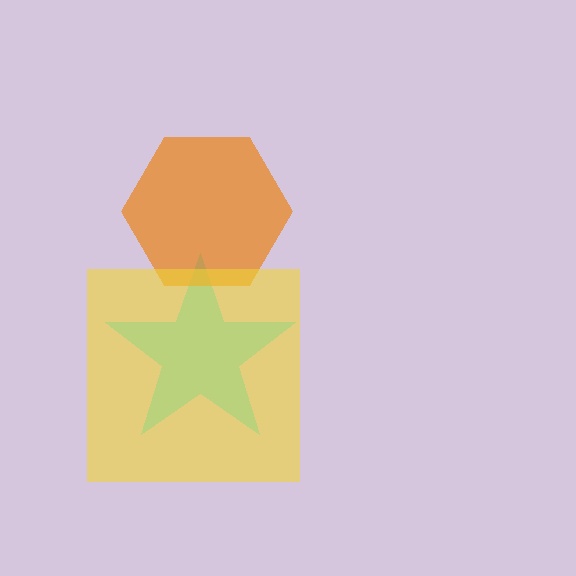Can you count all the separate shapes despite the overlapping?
Yes, there are 3 separate shapes.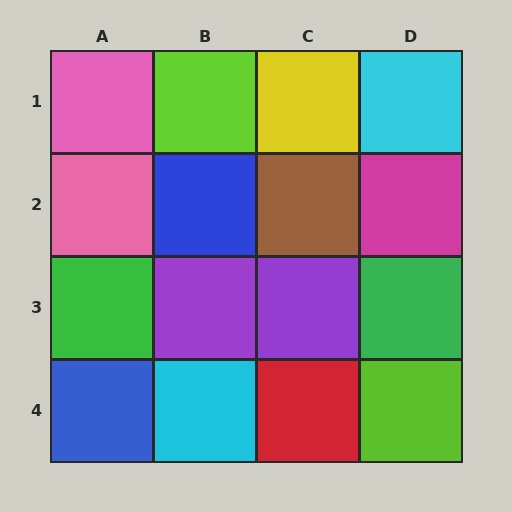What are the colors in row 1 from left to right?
Pink, lime, yellow, cyan.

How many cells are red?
1 cell is red.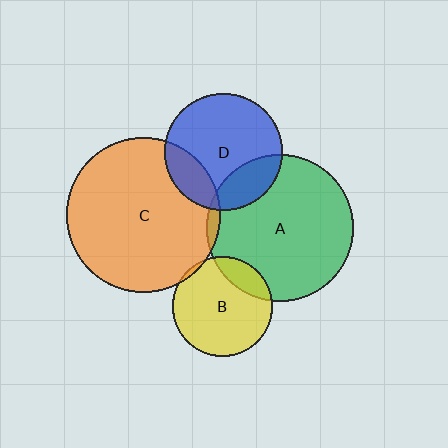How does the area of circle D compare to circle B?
Approximately 1.4 times.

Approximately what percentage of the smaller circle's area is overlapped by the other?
Approximately 15%.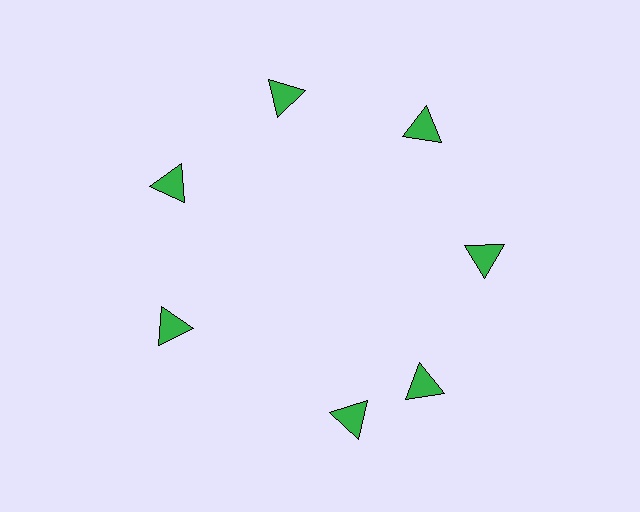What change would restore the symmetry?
The symmetry would be restored by rotating it back into even spacing with its neighbors so that all 7 triangles sit at equal angles and equal distance from the center.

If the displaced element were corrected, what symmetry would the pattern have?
It would have 7-fold rotational symmetry — the pattern would map onto itself every 51 degrees.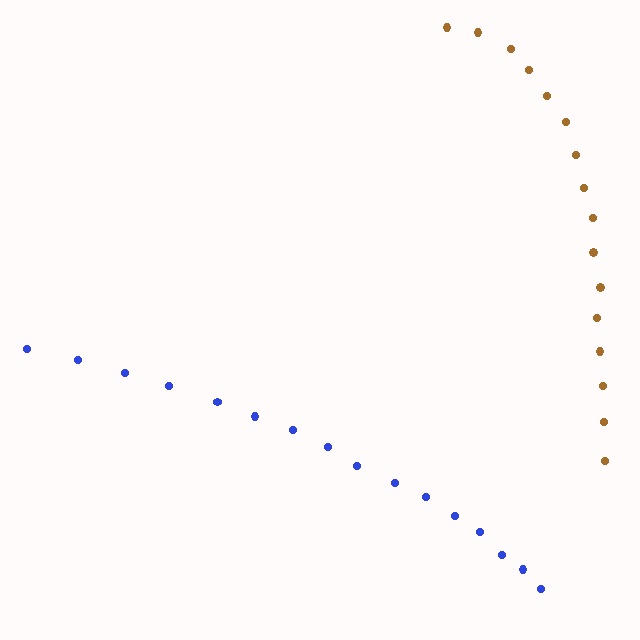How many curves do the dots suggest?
There are 2 distinct paths.